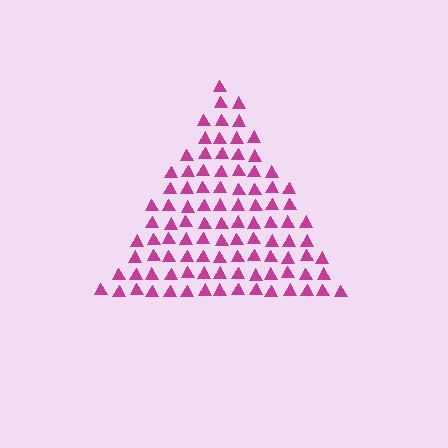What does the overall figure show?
The overall figure shows a triangle.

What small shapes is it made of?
It is made of small triangles.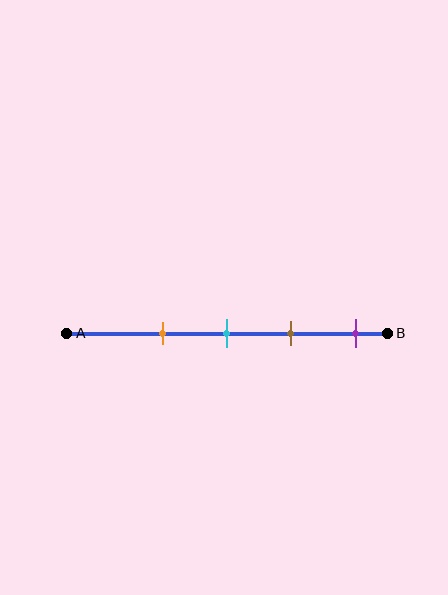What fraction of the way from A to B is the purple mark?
The purple mark is approximately 90% (0.9) of the way from A to B.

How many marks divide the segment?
There are 4 marks dividing the segment.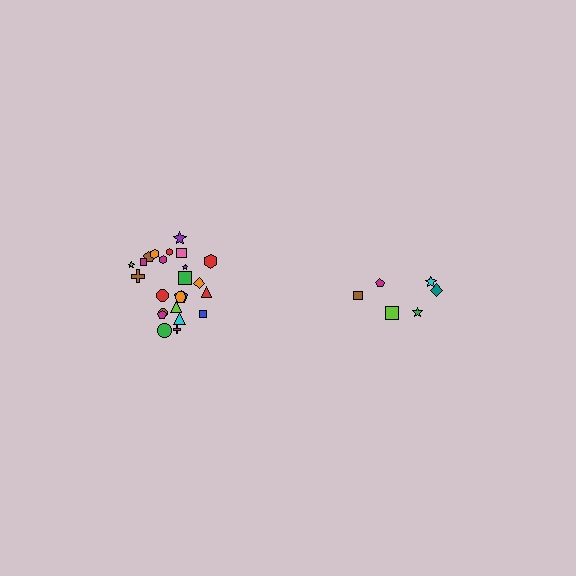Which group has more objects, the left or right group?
The left group.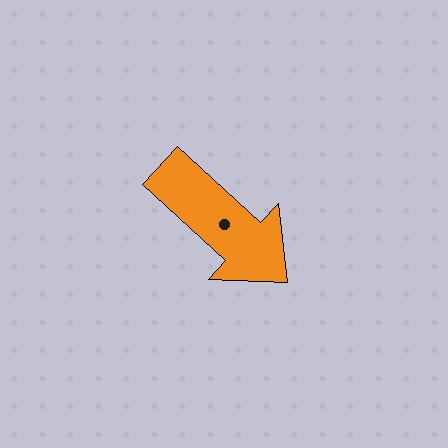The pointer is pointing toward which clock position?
Roughly 4 o'clock.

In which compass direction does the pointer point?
Southeast.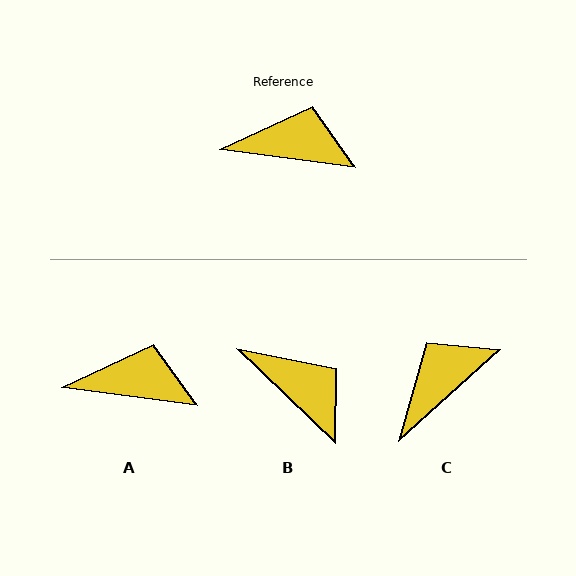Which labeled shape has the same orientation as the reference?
A.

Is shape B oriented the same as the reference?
No, it is off by about 36 degrees.